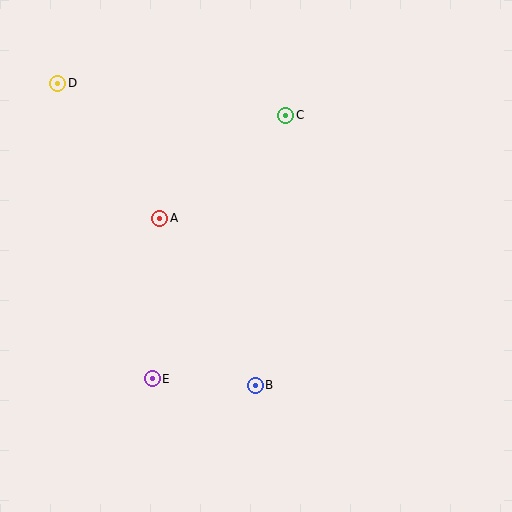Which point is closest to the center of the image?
Point A at (160, 218) is closest to the center.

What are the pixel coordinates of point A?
Point A is at (160, 218).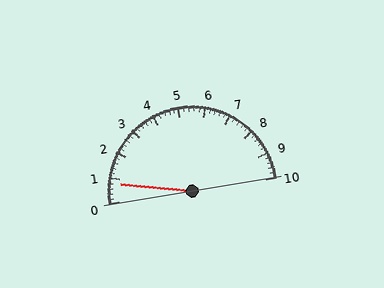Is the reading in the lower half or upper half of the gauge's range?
The reading is in the lower half of the range (0 to 10).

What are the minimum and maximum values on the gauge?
The gauge ranges from 0 to 10.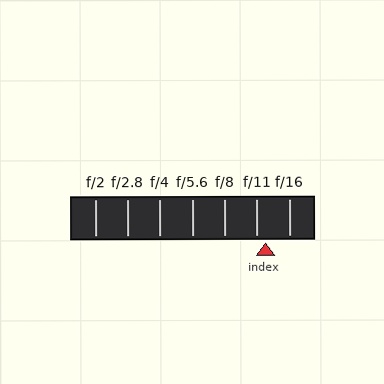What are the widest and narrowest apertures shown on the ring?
The widest aperture shown is f/2 and the narrowest is f/16.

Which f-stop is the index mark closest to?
The index mark is closest to f/11.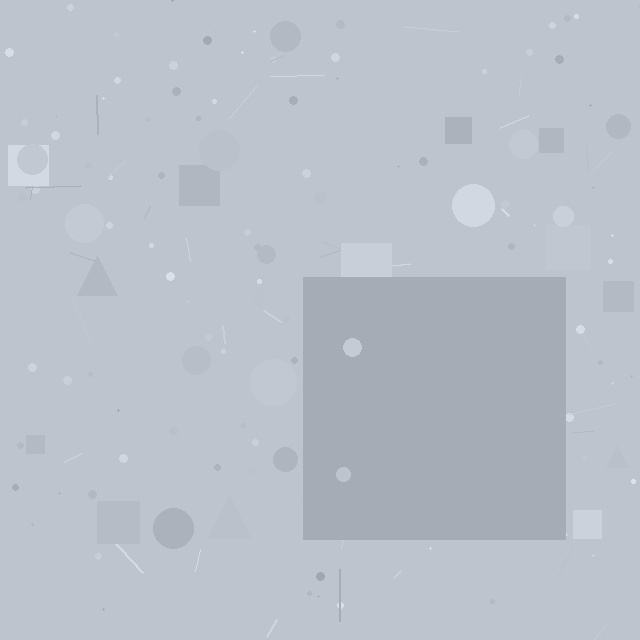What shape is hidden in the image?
A square is hidden in the image.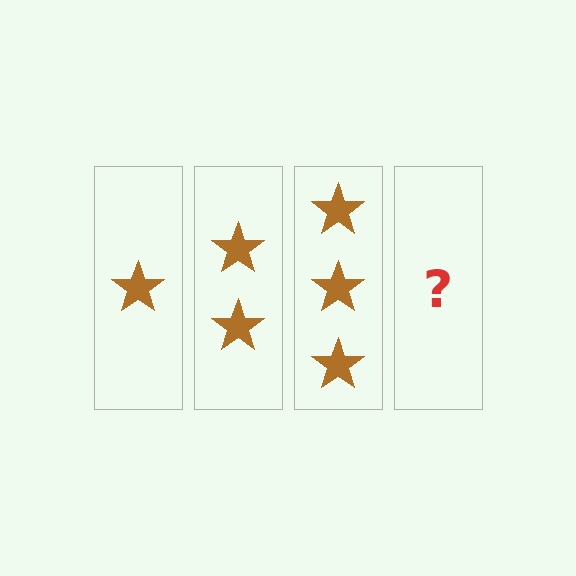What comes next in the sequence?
The next element should be 4 stars.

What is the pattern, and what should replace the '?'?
The pattern is that each step adds one more star. The '?' should be 4 stars.